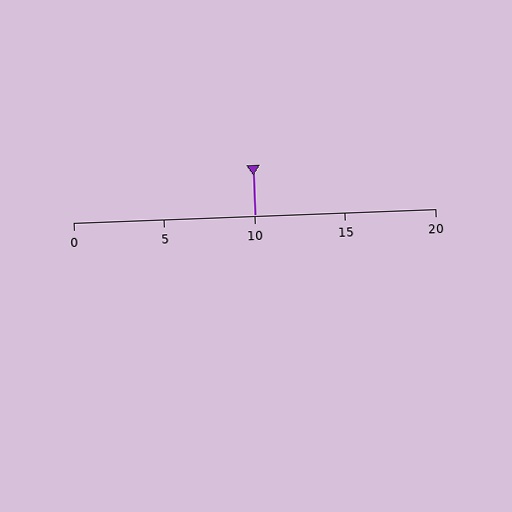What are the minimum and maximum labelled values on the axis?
The axis runs from 0 to 20.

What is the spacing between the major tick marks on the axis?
The major ticks are spaced 5 apart.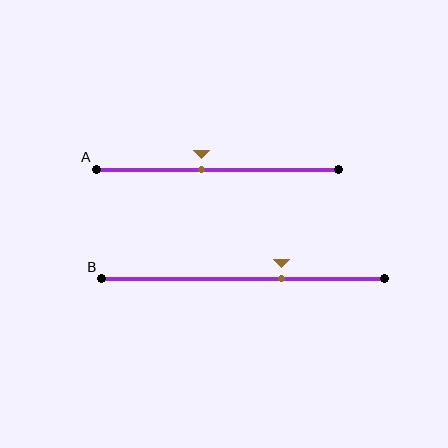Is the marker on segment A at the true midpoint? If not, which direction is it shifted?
No, the marker on segment A is shifted to the left by about 6% of the segment length.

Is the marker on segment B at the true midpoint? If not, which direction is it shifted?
No, the marker on segment B is shifted to the right by about 13% of the segment length.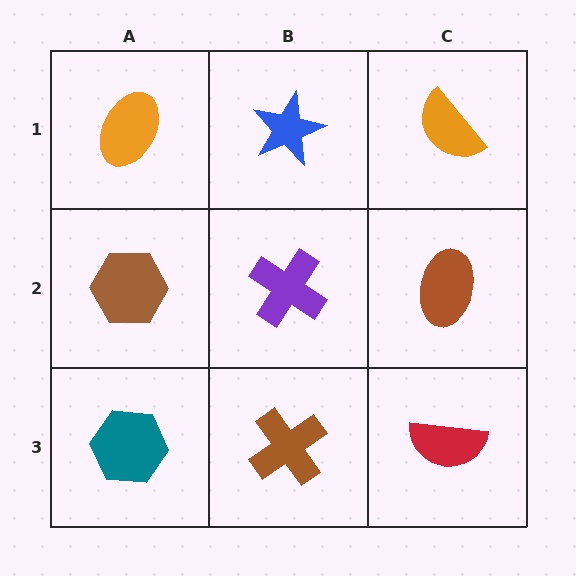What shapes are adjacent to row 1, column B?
A purple cross (row 2, column B), an orange ellipse (row 1, column A), an orange semicircle (row 1, column C).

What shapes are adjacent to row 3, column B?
A purple cross (row 2, column B), a teal hexagon (row 3, column A), a red semicircle (row 3, column C).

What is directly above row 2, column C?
An orange semicircle.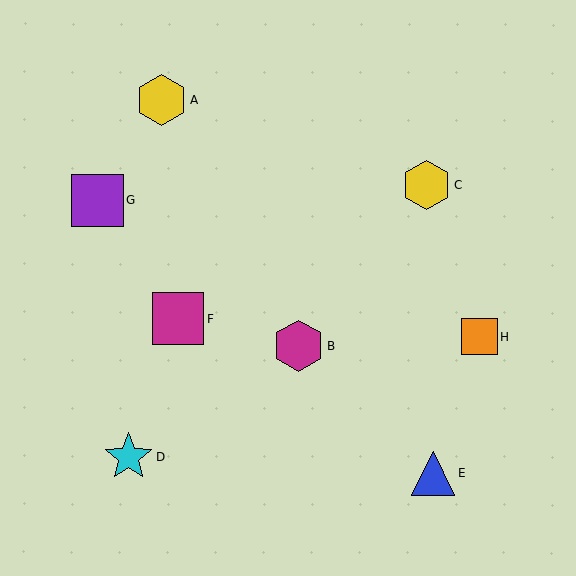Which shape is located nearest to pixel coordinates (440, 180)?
The yellow hexagon (labeled C) at (427, 185) is nearest to that location.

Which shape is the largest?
The magenta square (labeled F) is the largest.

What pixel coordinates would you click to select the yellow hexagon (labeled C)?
Click at (427, 185) to select the yellow hexagon C.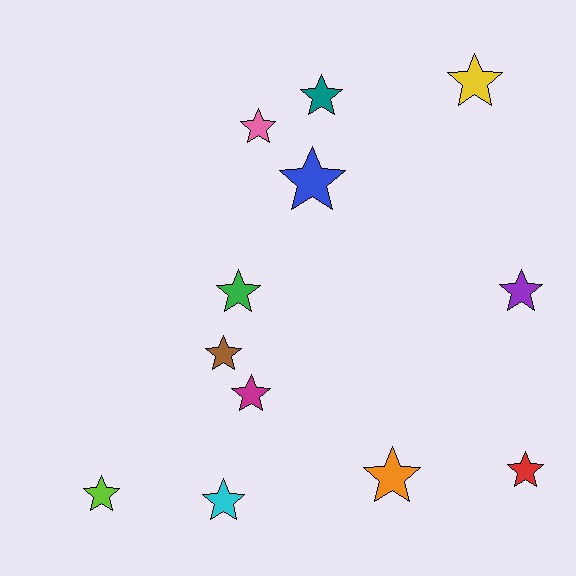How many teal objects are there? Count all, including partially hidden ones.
There is 1 teal object.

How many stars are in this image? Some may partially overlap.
There are 12 stars.